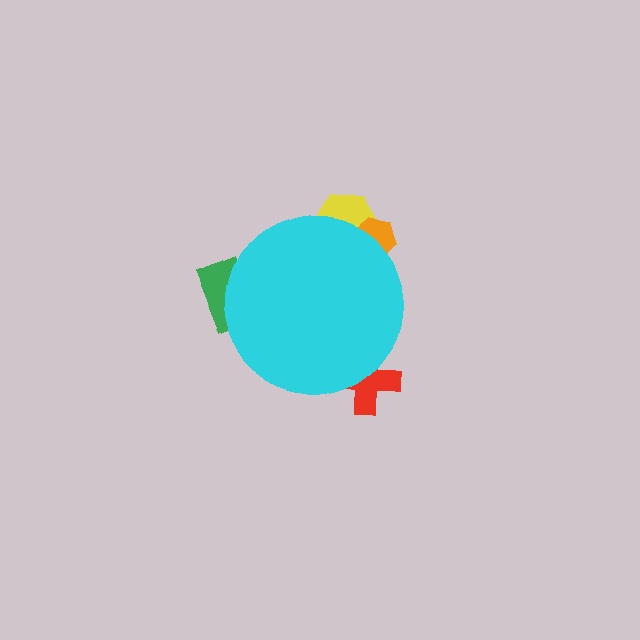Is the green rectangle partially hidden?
Yes, the green rectangle is partially hidden behind the cyan circle.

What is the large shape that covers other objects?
A cyan circle.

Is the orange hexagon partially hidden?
Yes, the orange hexagon is partially hidden behind the cyan circle.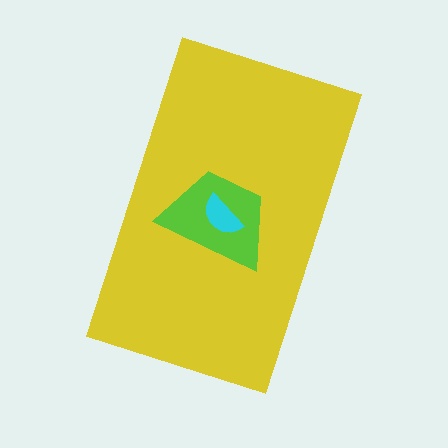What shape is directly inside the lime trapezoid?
The cyan semicircle.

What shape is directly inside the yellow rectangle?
The lime trapezoid.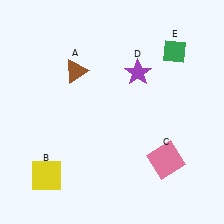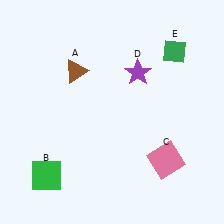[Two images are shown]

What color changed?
The square (B) changed from yellow in Image 1 to green in Image 2.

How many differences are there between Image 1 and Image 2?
There is 1 difference between the two images.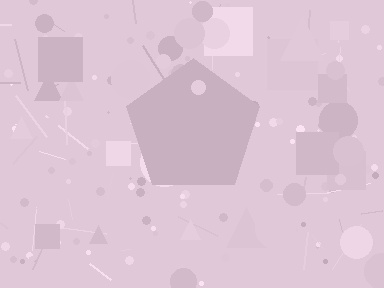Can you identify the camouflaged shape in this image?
The camouflaged shape is a pentagon.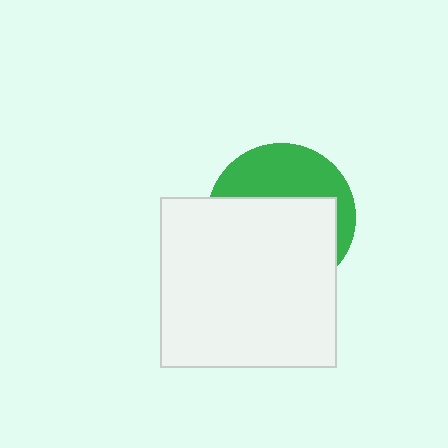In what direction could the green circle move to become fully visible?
The green circle could move up. That would shift it out from behind the white rectangle entirely.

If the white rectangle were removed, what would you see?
You would see the complete green circle.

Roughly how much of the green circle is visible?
A small part of it is visible (roughly 39%).